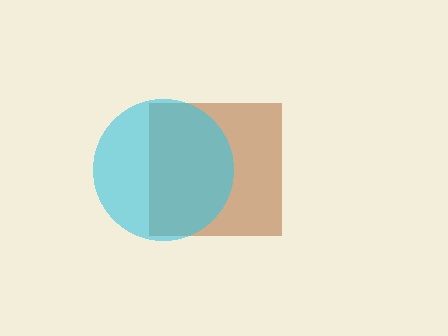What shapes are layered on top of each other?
The layered shapes are: a brown square, a cyan circle.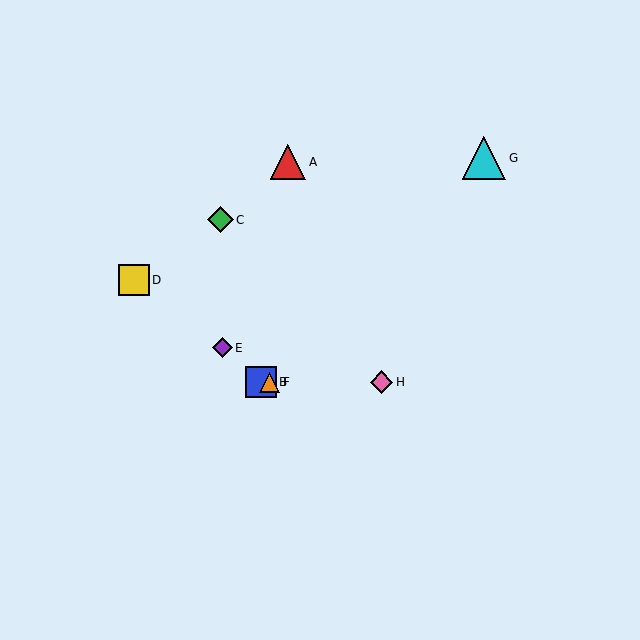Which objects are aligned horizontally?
Objects B, F, H are aligned horizontally.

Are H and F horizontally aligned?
Yes, both are at y≈382.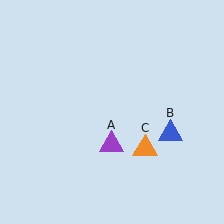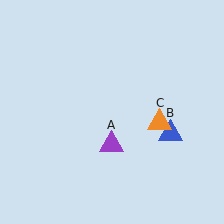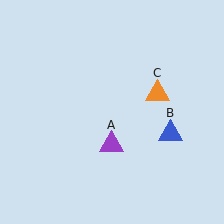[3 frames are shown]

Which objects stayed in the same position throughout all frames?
Purple triangle (object A) and blue triangle (object B) remained stationary.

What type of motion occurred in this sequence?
The orange triangle (object C) rotated counterclockwise around the center of the scene.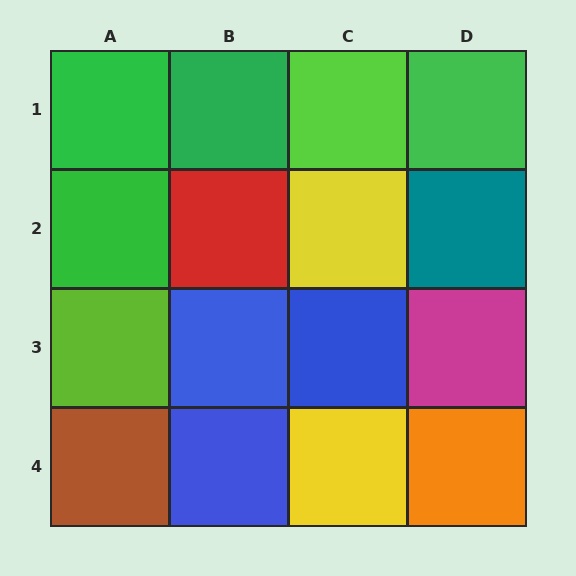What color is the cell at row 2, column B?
Red.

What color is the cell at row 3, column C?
Blue.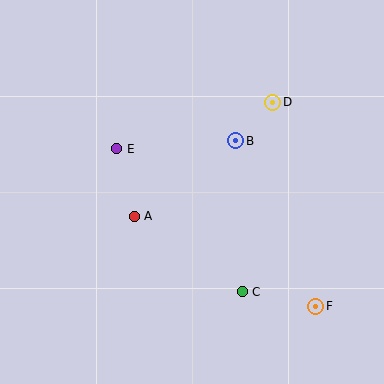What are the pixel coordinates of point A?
Point A is at (134, 216).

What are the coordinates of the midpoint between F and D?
The midpoint between F and D is at (294, 204).